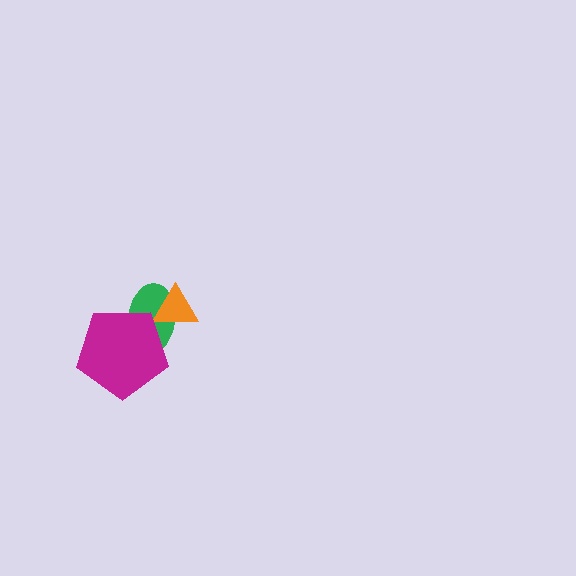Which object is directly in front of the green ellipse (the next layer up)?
The orange triangle is directly in front of the green ellipse.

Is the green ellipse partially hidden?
Yes, it is partially covered by another shape.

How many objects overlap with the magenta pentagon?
1 object overlaps with the magenta pentagon.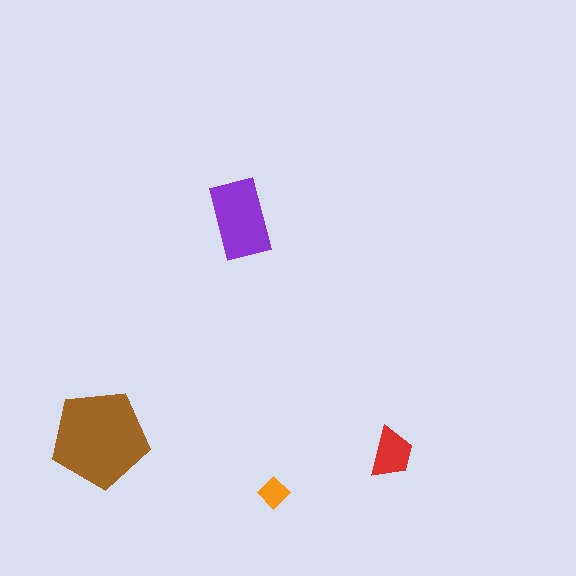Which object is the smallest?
The orange diamond.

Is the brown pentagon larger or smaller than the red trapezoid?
Larger.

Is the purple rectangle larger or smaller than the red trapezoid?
Larger.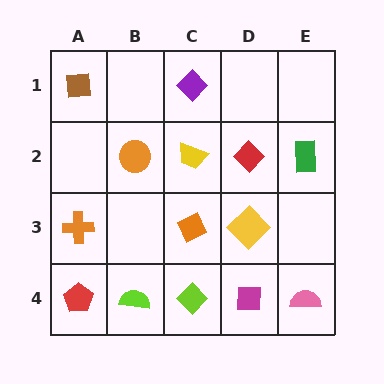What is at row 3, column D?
A yellow diamond.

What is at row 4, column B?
A lime semicircle.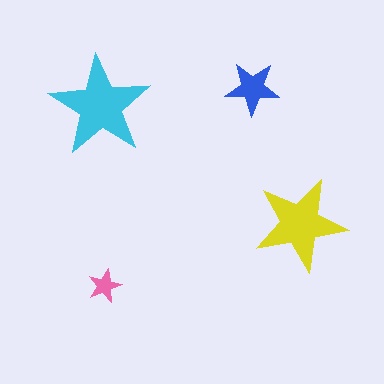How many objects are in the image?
There are 4 objects in the image.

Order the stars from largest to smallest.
the cyan one, the yellow one, the blue one, the pink one.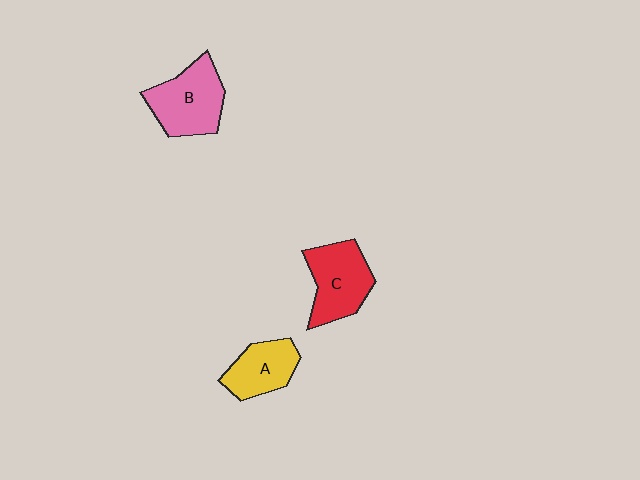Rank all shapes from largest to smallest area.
From largest to smallest: B (pink), C (red), A (yellow).